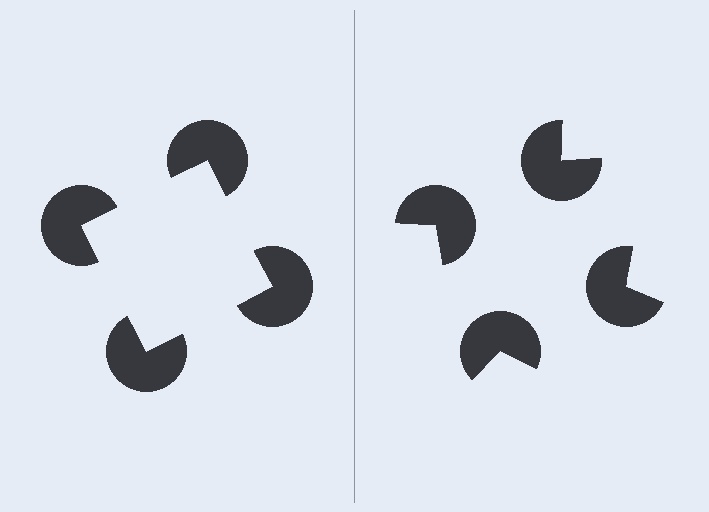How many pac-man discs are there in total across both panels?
8 — 4 on each side.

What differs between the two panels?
The pac-man discs are positioned identically on both sides; only the wedge orientations differ. On the left they align to a square; on the right they are misaligned.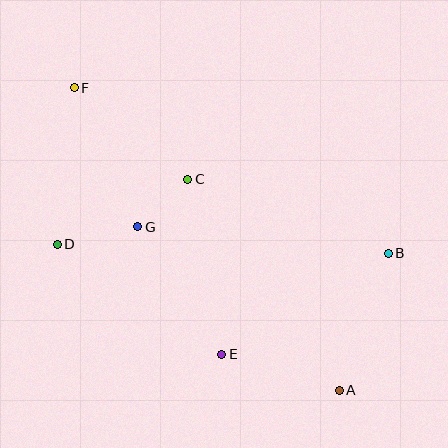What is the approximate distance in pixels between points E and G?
The distance between E and G is approximately 153 pixels.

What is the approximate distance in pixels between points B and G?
The distance between B and G is approximately 252 pixels.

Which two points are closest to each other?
Points C and G are closest to each other.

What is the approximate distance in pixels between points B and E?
The distance between B and E is approximately 195 pixels.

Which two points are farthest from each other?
Points A and F are farthest from each other.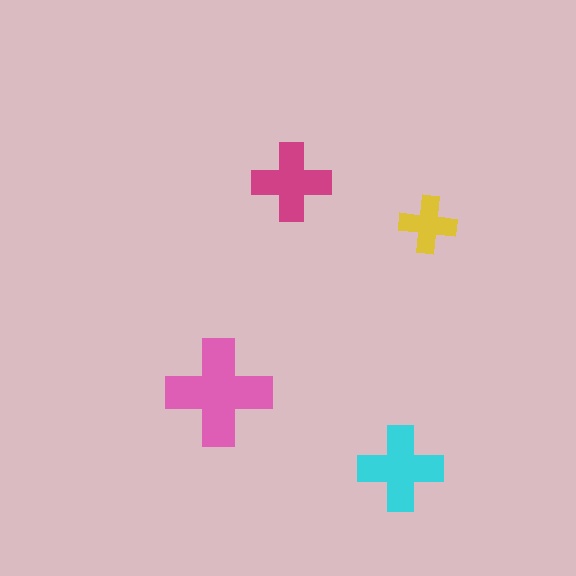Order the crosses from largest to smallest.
the pink one, the cyan one, the magenta one, the yellow one.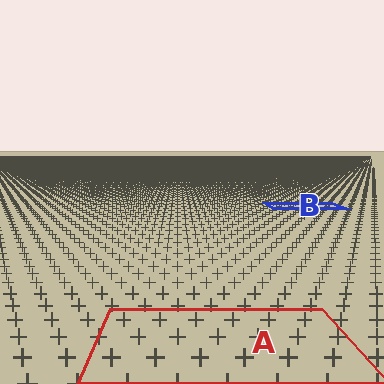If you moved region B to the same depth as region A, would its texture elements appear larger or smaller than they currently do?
They would appear larger. At a closer depth, the same texture elements are projected at a bigger on-screen size.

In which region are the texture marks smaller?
The texture marks are smaller in region B, because it is farther away.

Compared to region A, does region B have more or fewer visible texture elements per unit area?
Region B has more texture elements per unit area — they are packed more densely because it is farther away.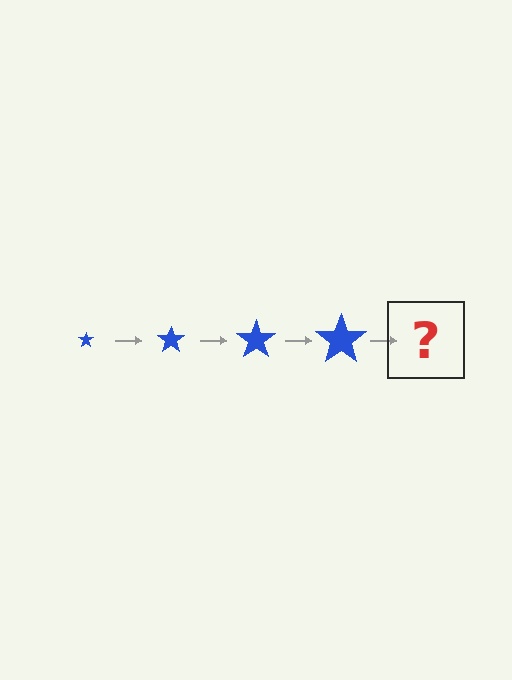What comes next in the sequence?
The next element should be a blue star, larger than the previous one.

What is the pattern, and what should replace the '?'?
The pattern is that the star gets progressively larger each step. The '?' should be a blue star, larger than the previous one.